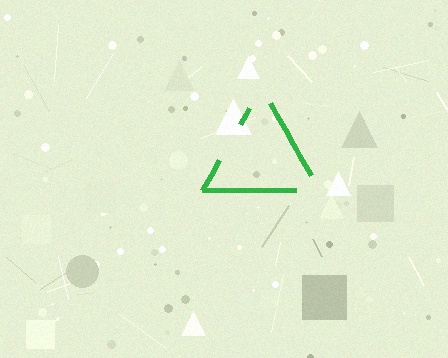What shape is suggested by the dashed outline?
The dashed outline suggests a triangle.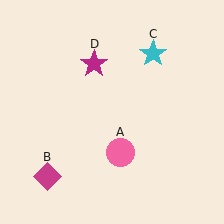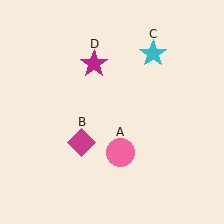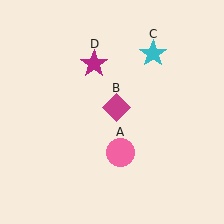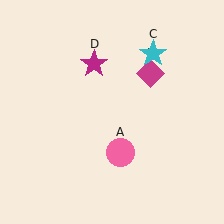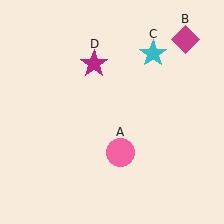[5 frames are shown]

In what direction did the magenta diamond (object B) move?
The magenta diamond (object B) moved up and to the right.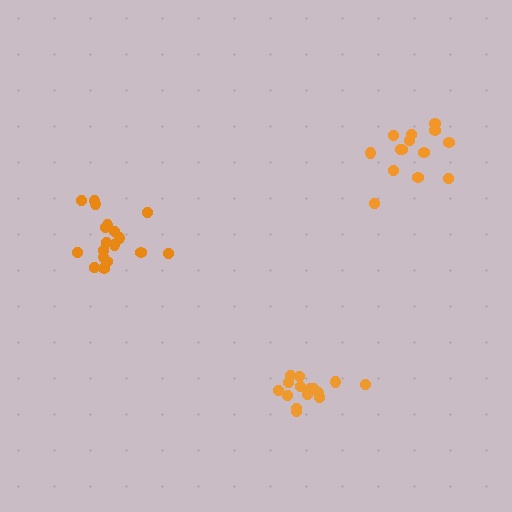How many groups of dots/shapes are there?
There are 3 groups.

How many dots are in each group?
Group 1: 15 dots, Group 2: 14 dots, Group 3: 18 dots (47 total).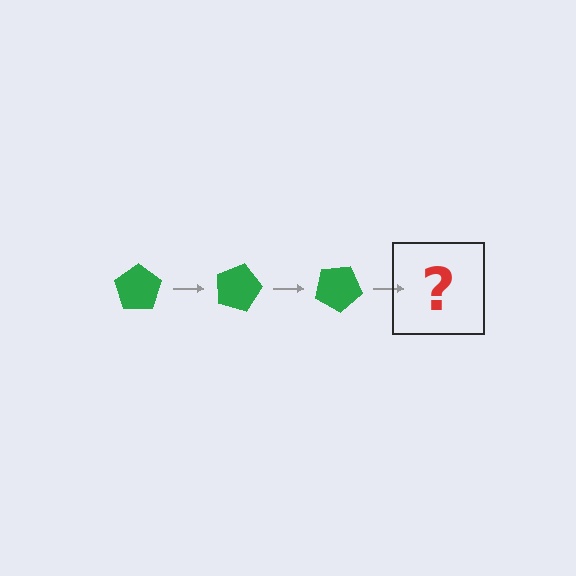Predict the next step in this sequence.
The next step is a green pentagon rotated 45 degrees.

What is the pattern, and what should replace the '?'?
The pattern is that the pentagon rotates 15 degrees each step. The '?' should be a green pentagon rotated 45 degrees.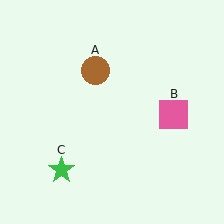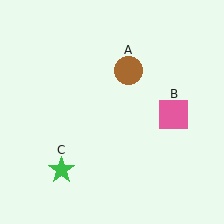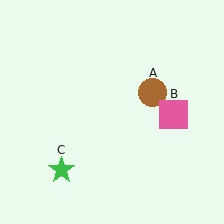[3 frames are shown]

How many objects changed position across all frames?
1 object changed position: brown circle (object A).